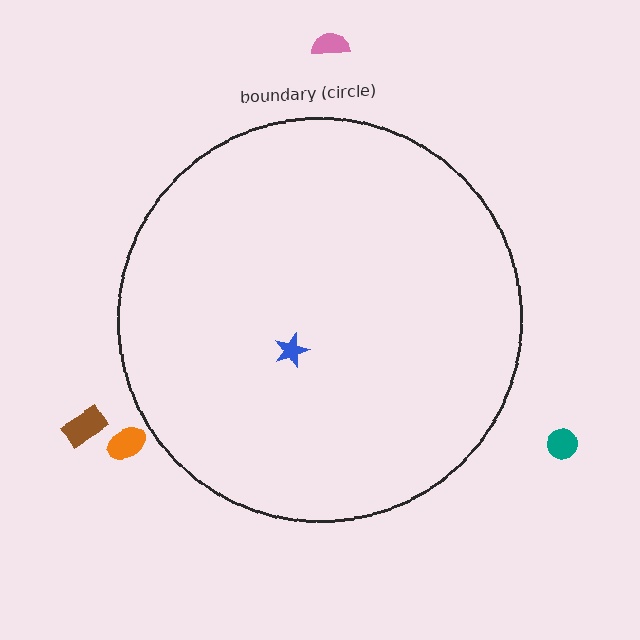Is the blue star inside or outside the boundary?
Inside.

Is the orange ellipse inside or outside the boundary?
Outside.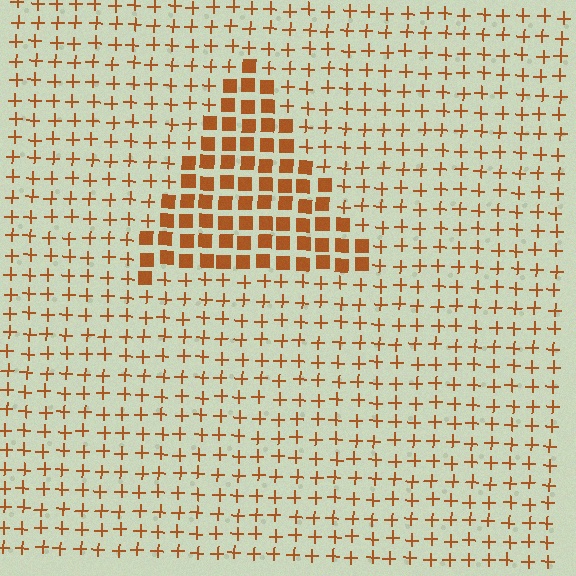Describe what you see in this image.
The image is filled with small brown elements arranged in a uniform grid. A triangle-shaped region contains squares, while the surrounding area contains plus signs. The boundary is defined purely by the change in element shape.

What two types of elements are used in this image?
The image uses squares inside the triangle region and plus signs outside it.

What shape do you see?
I see a triangle.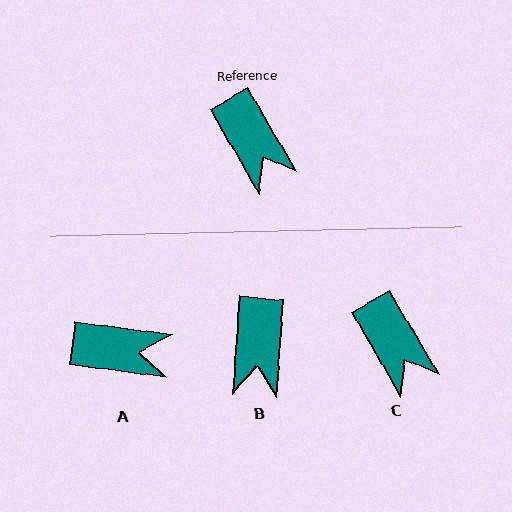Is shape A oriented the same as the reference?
No, it is off by about 52 degrees.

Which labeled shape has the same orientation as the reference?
C.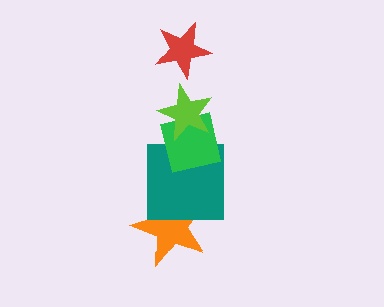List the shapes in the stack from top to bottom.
From top to bottom: the red star, the lime star, the green square, the teal square, the orange star.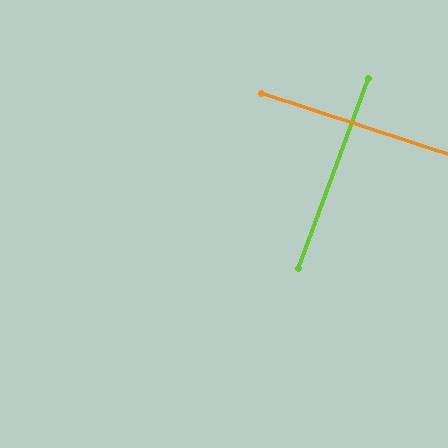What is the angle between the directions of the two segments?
Approximately 88 degrees.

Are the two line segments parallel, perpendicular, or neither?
Perpendicular — they meet at approximately 88°.